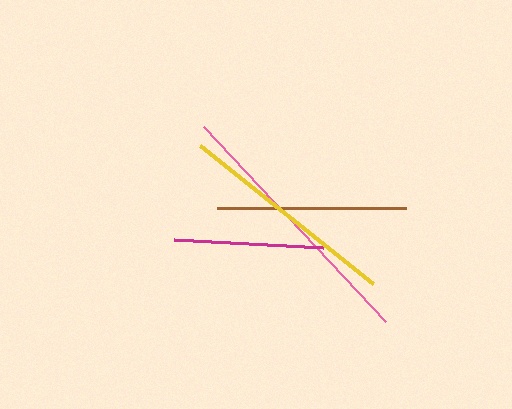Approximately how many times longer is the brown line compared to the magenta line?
The brown line is approximately 1.3 times the length of the magenta line.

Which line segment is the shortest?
The magenta line is the shortest at approximately 149 pixels.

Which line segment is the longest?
The pink line is the longest at approximately 266 pixels.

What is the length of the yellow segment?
The yellow segment is approximately 221 pixels long.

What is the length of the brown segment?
The brown segment is approximately 189 pixels long.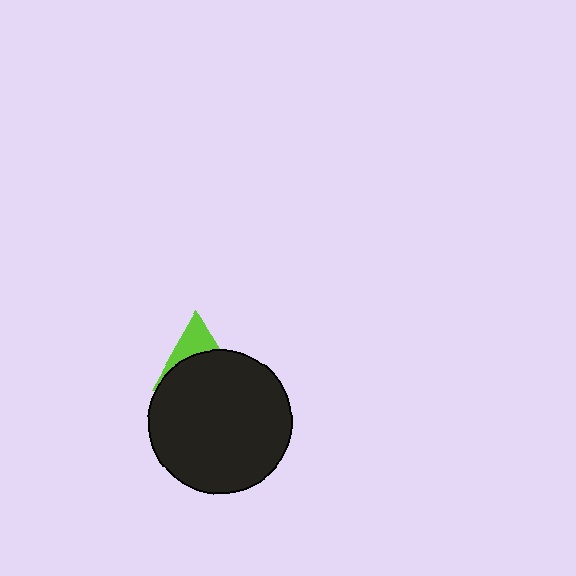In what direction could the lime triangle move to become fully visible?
The lime triangle could move up. That would shift it out from behind the black circle entirely.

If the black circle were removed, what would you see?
You would see the complete lime triangle.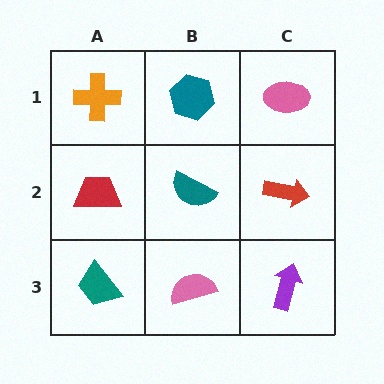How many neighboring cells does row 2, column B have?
4.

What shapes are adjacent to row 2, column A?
An orange cross (row 1, column A), a teal trapezoid (row 3, column A), a teal semicircle (row 2, column B).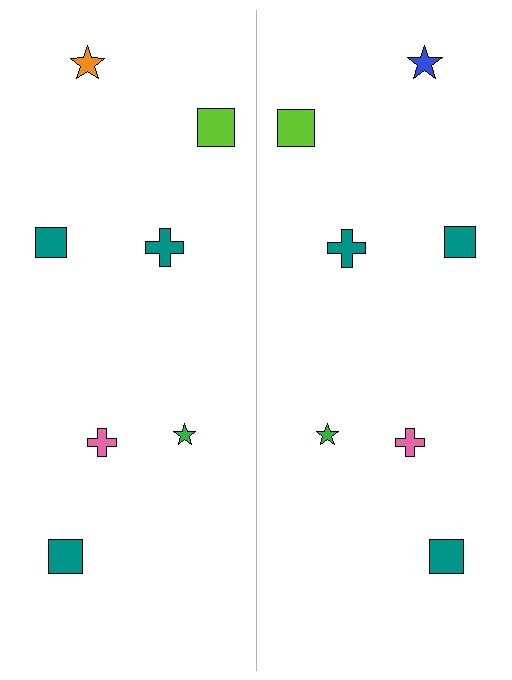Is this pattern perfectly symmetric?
No, the pattern is not perfectly symmetric. The blue star on the right side breaks the symmetry — its mirror counterpart is orange.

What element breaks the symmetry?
The blue star on the right side breaks the symmetry — its mirror counterpart is orange.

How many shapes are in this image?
There are 14 shapes in this image.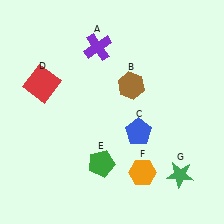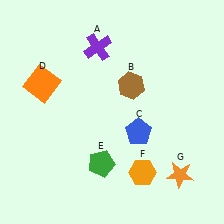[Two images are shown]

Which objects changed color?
D changed from red to orange. G changed from green to orange.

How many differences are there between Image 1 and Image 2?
There are 2 differences between the two images.